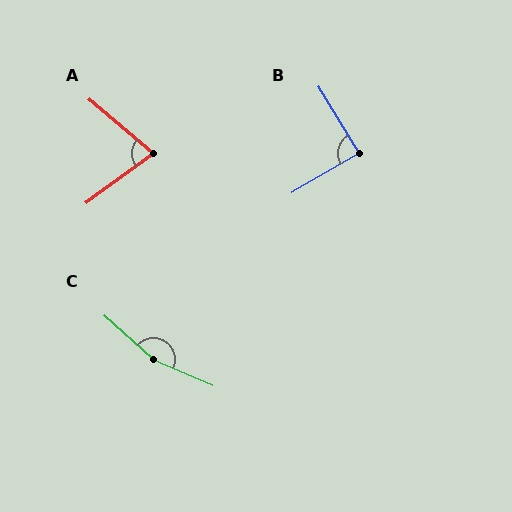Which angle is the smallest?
A, at approximately 76 degrees.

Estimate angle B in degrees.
Approximately 89 degrees.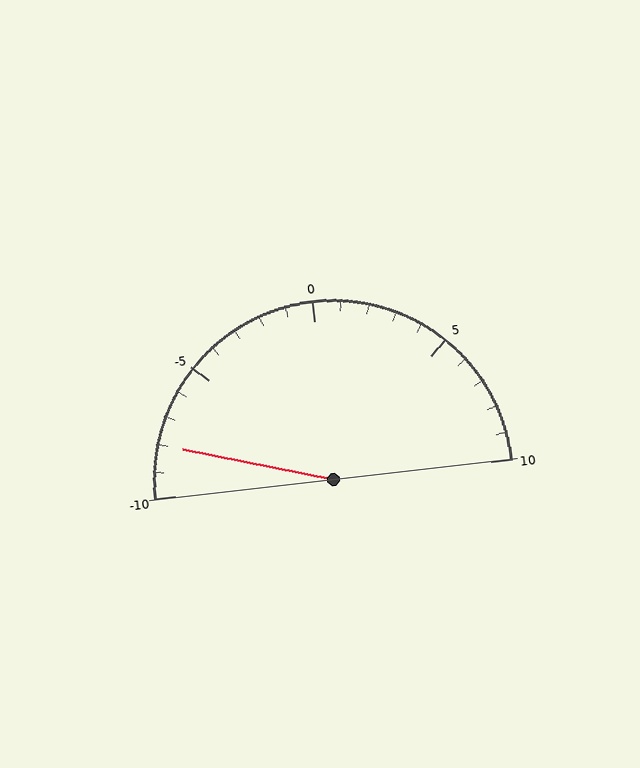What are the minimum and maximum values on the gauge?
The gauge ranges from -10 to 10.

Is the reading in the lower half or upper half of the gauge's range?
The reading is in the lower half of the range (-10 to 10).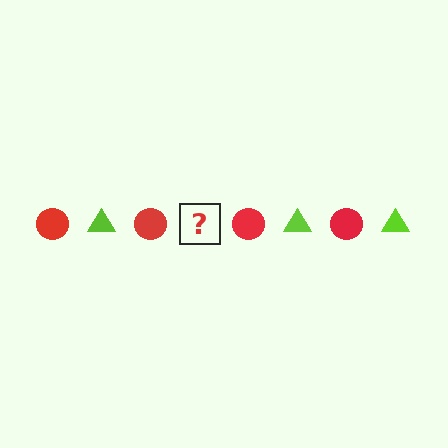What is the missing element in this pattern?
The missing element is a lime triangle.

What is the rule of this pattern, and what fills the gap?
The rule is that the pattern alternates between red circle and lime triangle. The gap should be filled with a lime triangle.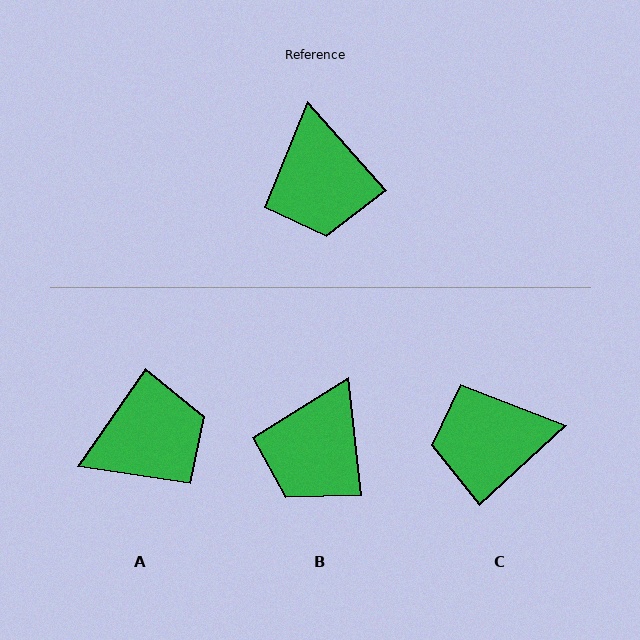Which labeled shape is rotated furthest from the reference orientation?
A, about 104 degrees away.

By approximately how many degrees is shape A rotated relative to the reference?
Approximately 104 degrees counter-clockwise.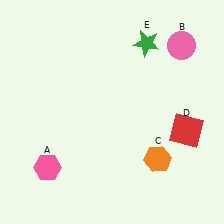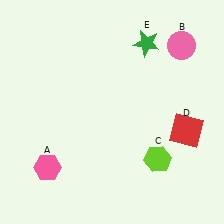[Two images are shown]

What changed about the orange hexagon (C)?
In Image 1, C is orange. In Image 2, it changed to lime.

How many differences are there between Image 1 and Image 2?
There is 1 difference between the two images.